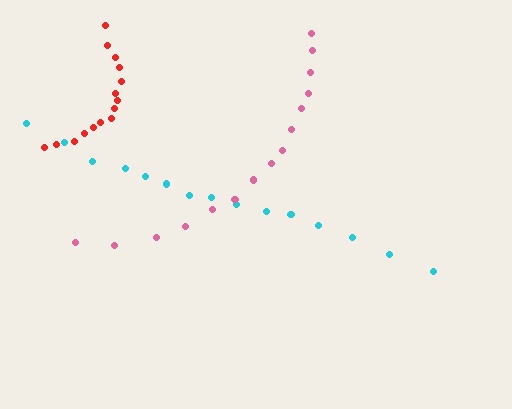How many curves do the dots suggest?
There are 3 distinct paths.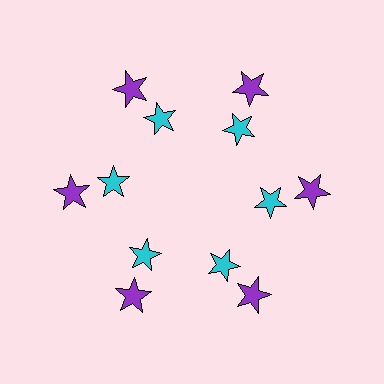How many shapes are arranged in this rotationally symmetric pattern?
There are 12 shapes, arranged in 6 groups of 2.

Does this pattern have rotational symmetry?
Yes, this pattern has 6-fold rotational symmetry. It looks the same after rotating 60 degrees around the center.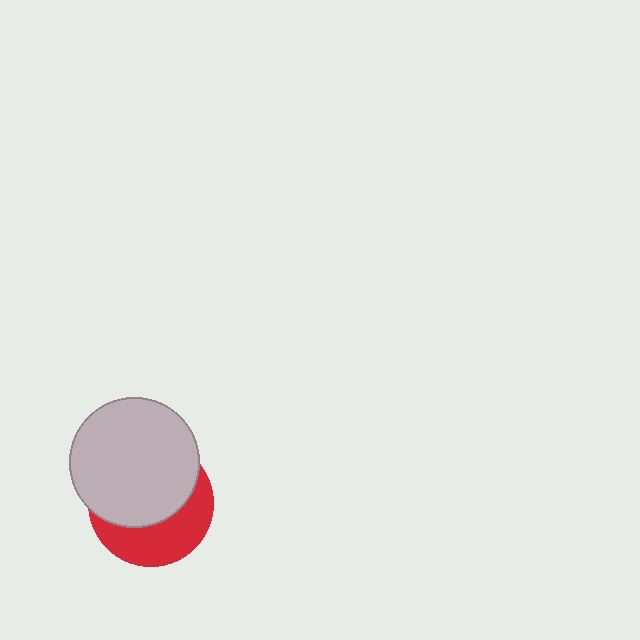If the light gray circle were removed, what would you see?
You would see the complete red circle.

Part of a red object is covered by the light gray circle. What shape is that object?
It is a circle.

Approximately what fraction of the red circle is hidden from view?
Roughly 59% of the red circle is hidden behind the light gray circle.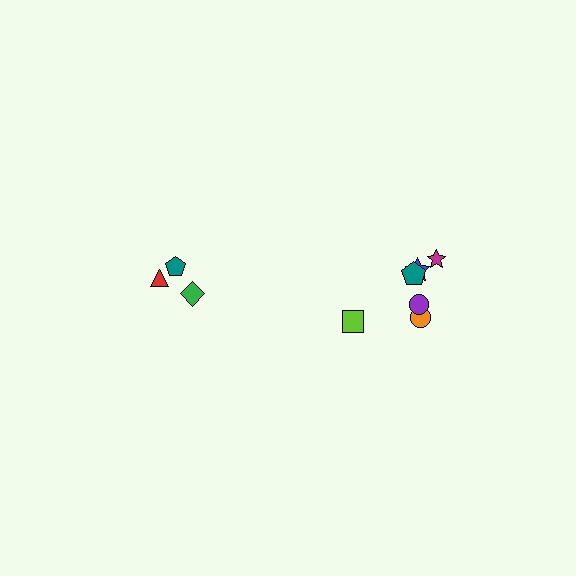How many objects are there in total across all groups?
There are 9 objects.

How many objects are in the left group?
There are 3 objects.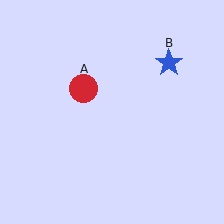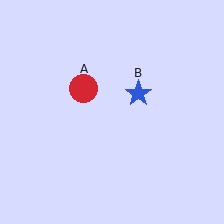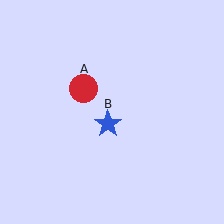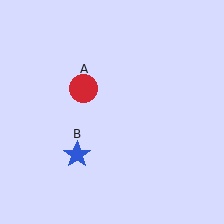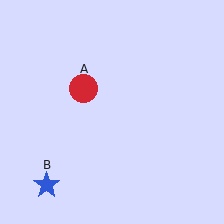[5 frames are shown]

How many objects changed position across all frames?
1 object changed position: blue star (object B).